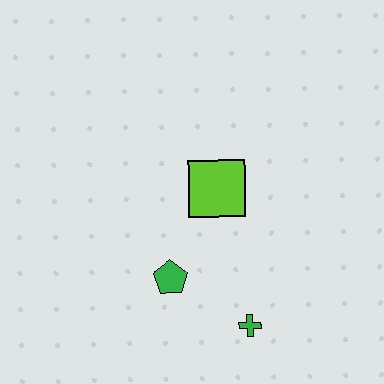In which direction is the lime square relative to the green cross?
The lime square is above the green cross.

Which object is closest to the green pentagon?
The green cross is closest to the green pentagon.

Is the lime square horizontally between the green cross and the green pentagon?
Yes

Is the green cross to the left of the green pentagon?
No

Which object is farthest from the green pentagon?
The lime square is farthest from the green pentagon.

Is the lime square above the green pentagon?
Yes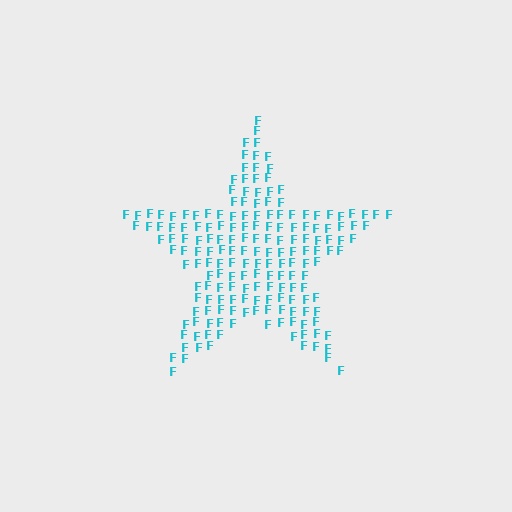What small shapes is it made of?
It is made of small letter F's.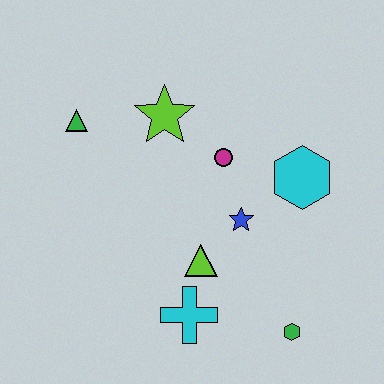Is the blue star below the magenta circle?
Yes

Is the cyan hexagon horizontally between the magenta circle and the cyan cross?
No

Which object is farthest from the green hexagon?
The green triangle is farthest from the green hexagon.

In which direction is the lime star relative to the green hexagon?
The lime star is above the green hexagon.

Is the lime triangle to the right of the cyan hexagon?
No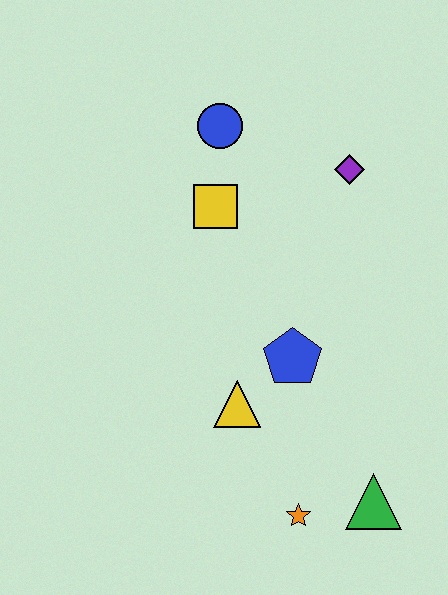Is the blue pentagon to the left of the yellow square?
No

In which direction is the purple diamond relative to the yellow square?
The purple diamond is to the right of the yellow square.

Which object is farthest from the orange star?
The blue circle is farthest from the orange star.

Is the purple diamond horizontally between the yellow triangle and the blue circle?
No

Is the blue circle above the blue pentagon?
Yes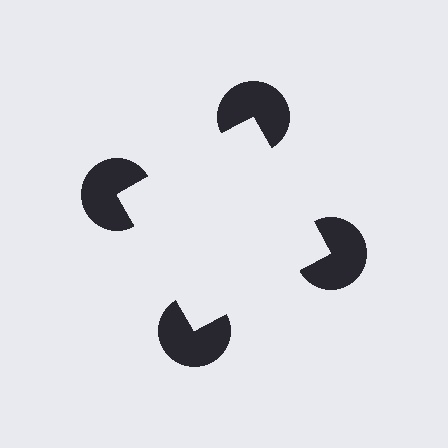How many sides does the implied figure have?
4 sides.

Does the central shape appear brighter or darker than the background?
It typically appears slightly brighter than the background, even though no actual brightness change is drawn.